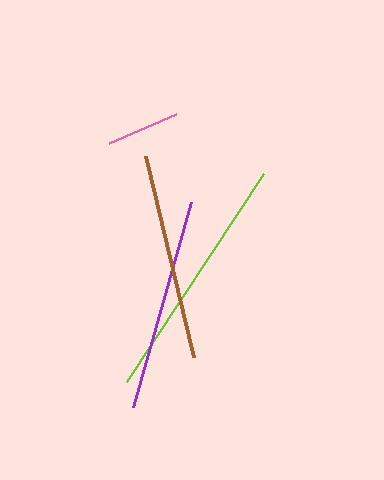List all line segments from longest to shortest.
From longest to shortest: lime, purple, brown, pink.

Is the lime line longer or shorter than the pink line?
The lime line is longer than the pink line.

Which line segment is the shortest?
The pink line is the shortest at approximately 73 pixels.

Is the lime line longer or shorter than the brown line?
The lime line is longer than the brown line.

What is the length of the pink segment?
The pink segment is approximately 73 pixels long.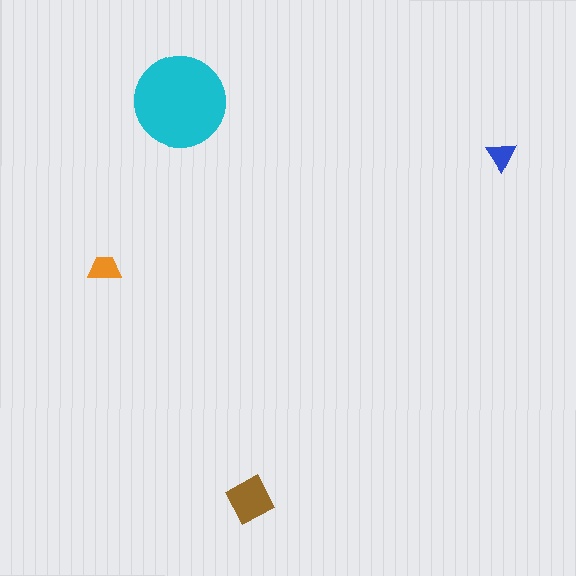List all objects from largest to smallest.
The cyan circle, the brown diamond, the orange trapezoid, the blue triangle.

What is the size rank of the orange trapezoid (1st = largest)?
3rd.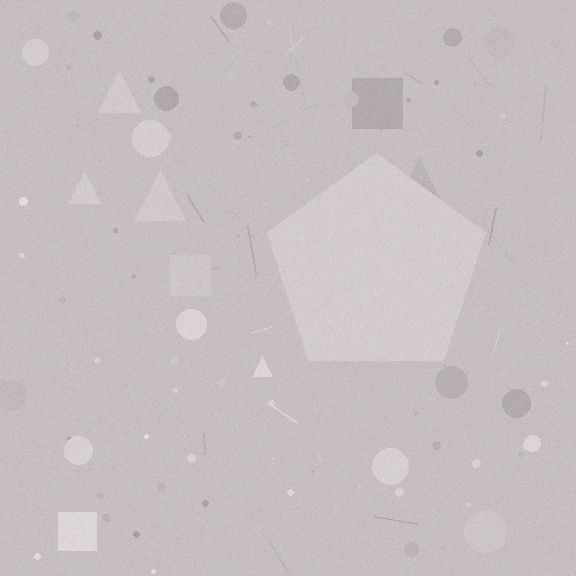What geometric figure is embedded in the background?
A pentagon is embedded in the background.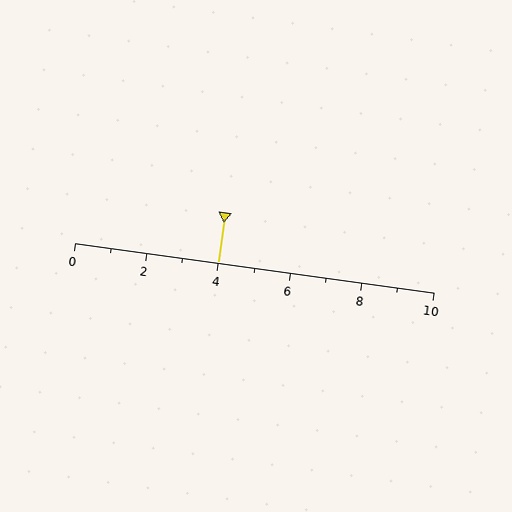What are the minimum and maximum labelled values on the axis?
The axis runs from 0 to 10.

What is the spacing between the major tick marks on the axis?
The major ticks are spaced 2 apart.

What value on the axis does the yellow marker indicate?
The marker indicates approximately 4.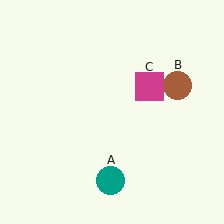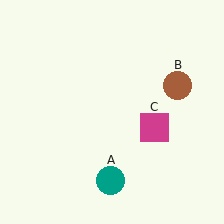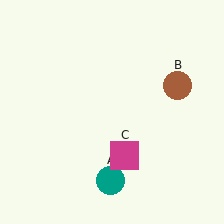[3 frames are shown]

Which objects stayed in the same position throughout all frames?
Teal circle (object A) and brown circle (object B) remained stationary.